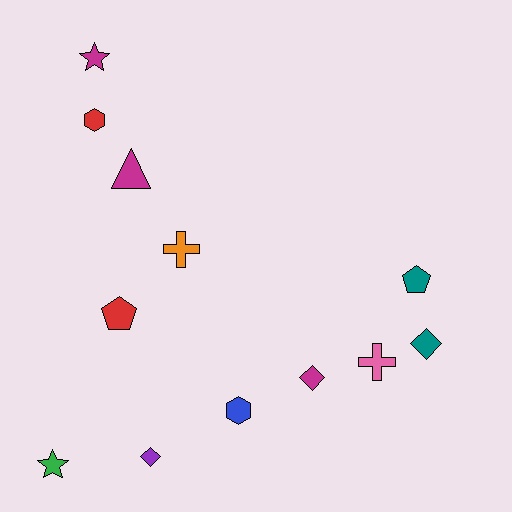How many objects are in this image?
There are 12 objects.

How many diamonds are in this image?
There are 3 diamonds.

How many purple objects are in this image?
There is 1 purple object.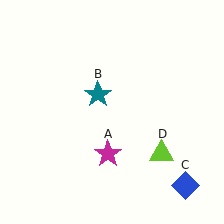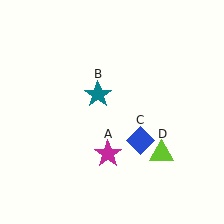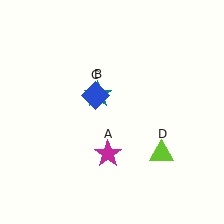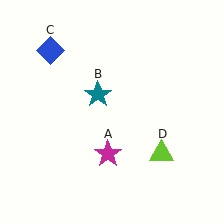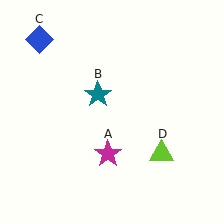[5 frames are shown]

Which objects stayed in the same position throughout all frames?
Magenta star (object A) and teal star (object B) and lime triangle (object D) remained stationary.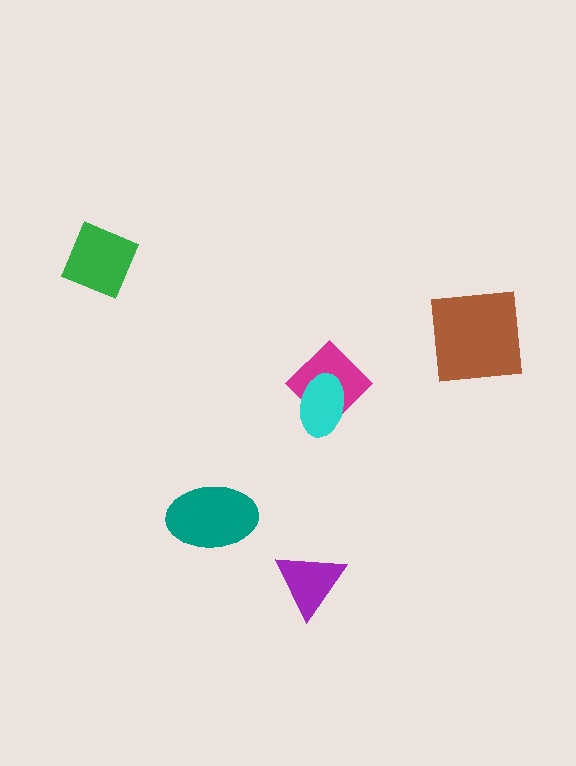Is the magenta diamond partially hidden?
Yes, it is partially covered by another shape.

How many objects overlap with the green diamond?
0 objects overlap with the green diamond.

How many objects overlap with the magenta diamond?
1 object overlaps with the magenta diamond.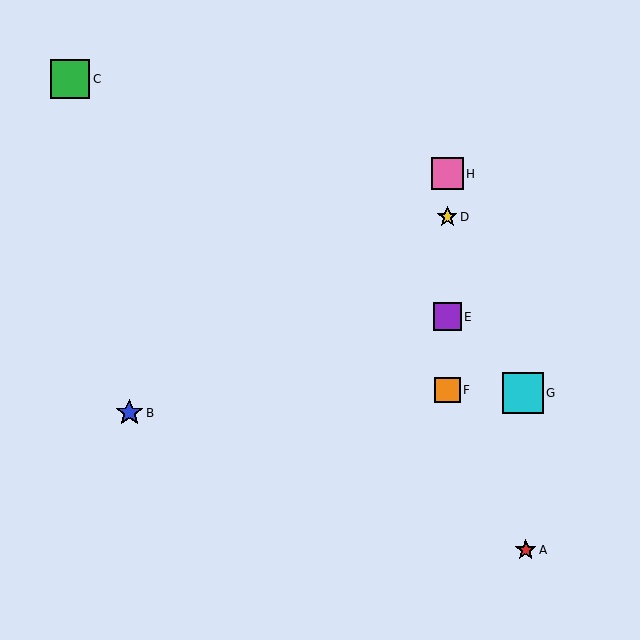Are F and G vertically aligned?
No, F is at x≈447 and G is at x≈523.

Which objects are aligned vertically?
Objects D, E, F, H are aligned vertically.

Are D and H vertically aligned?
Yes, both are at x≈447.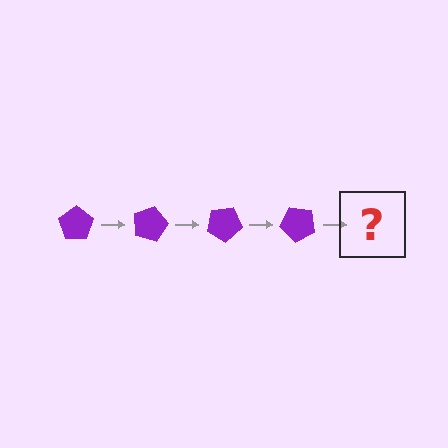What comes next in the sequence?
The next element should be a purple pentagon rotated 60 degrees.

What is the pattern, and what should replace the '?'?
The pattern is that the pentagon rotates 15 degrees each step. The '?' should be a purple pentagon rotated 60 degrees.